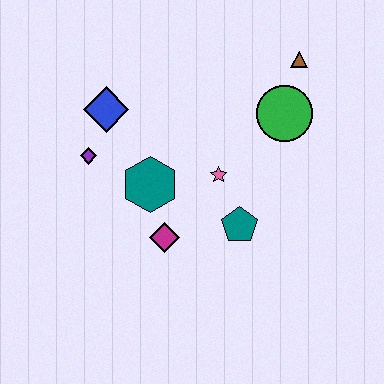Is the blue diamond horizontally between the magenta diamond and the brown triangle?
No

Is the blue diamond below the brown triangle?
Yes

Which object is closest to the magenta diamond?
The teal hexagon is closest to the magenta diamond.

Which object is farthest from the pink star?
The brown triangle is farthest from the pink star.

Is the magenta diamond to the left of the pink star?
Yes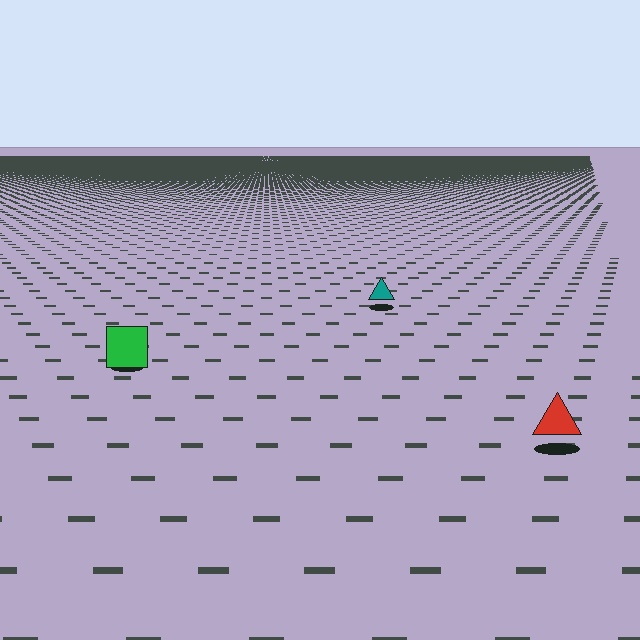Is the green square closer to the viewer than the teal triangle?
Yes. The green square is closer — you can tell from the texture gradient: the ground texture is coarser near it.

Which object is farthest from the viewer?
The teal triangle is farthest from the viewer. It appears smaller and the ground texture around it is denser.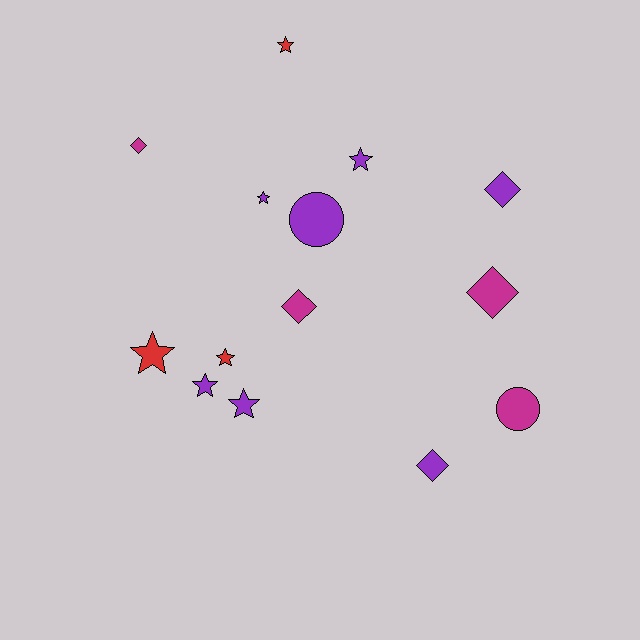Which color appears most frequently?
Purple, with 7 objects.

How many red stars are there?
There are 3 red stars.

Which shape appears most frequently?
Star, with 7 objects.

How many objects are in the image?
There are 14 objects.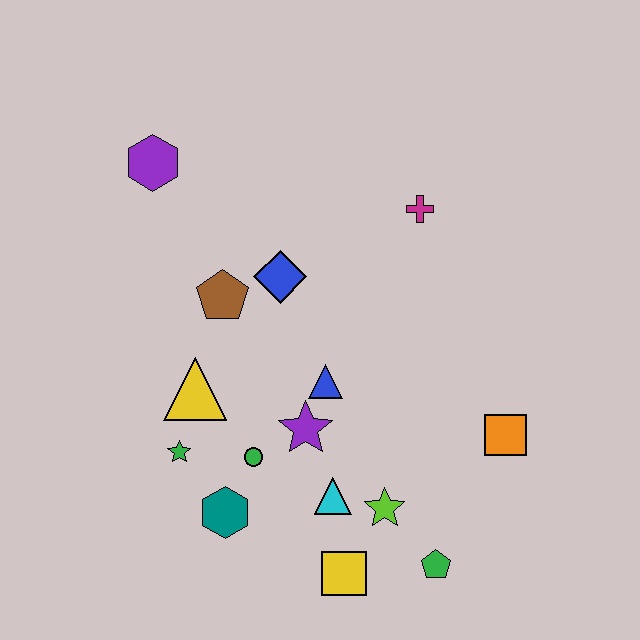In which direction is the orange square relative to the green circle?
The orange square is to the right of the green circle.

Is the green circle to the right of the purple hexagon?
Yes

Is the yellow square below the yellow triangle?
Yes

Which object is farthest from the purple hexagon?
The green pentagon is farthest from the purple hexagon.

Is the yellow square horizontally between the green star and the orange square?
Yes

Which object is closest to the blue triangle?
The purple star is closest to the blue triangle.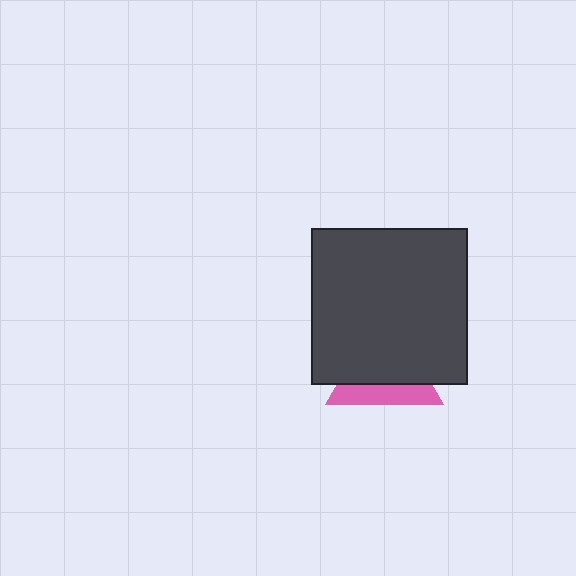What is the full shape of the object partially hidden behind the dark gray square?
The partially hidden object is a pink triangle.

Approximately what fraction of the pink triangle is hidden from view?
Roughly 65% of the pink triangle is hidden behind the dark gray square.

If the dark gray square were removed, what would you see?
You would see the complete pink triangle.